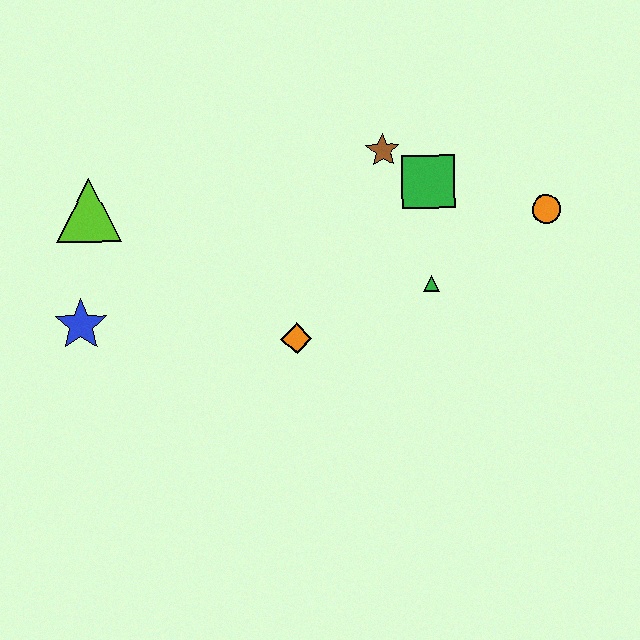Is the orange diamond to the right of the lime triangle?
Yes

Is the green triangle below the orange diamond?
No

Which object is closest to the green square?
The brown star is closest to the green square.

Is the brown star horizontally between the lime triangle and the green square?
Yes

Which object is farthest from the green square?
The blue star is farthest from the green square.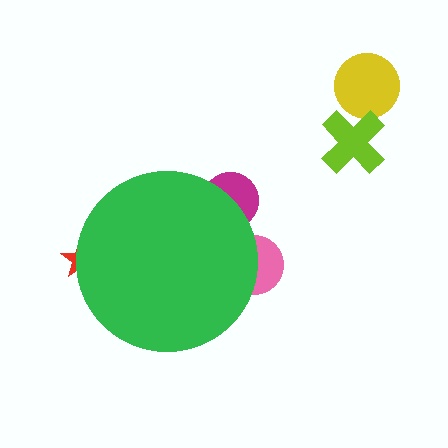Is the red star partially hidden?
Yes, the red star is partially hidden behind the green circle.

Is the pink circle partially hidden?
Yes, the pink circle is partially hidden behind the green circle.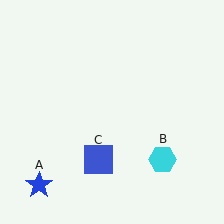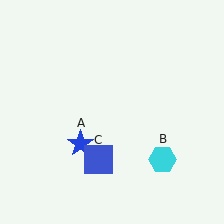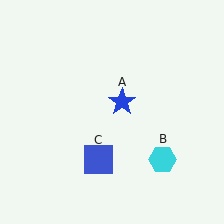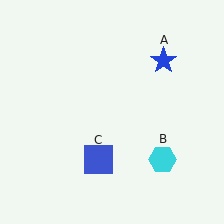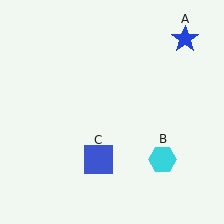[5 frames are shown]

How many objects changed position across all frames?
1 object changed position: blue star (object A).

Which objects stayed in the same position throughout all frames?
Cyan hexagon (object B) and blue square (object C) remained stationary.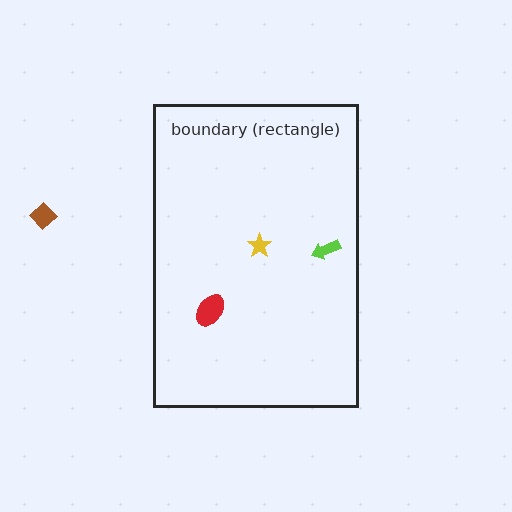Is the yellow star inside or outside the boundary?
Inside.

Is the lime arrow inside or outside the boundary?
Inside.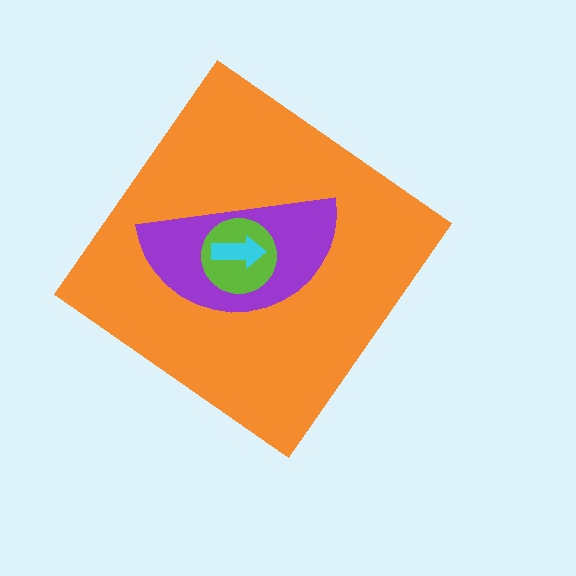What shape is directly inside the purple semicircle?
The lime circle.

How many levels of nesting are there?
4.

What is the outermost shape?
The orange diamond.